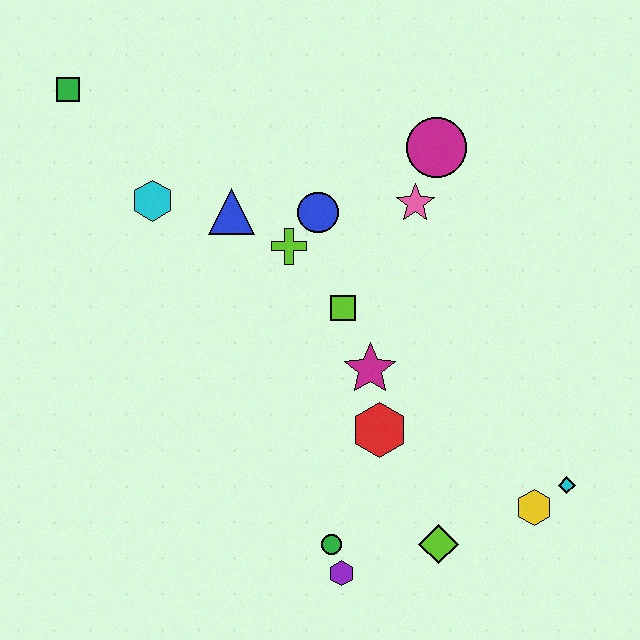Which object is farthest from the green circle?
The green square is farthest from the green circle.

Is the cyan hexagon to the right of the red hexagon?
No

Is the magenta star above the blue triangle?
No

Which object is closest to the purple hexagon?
The green circle is closest to the purple hexagon.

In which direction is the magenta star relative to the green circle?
The magenta star is above the green circle.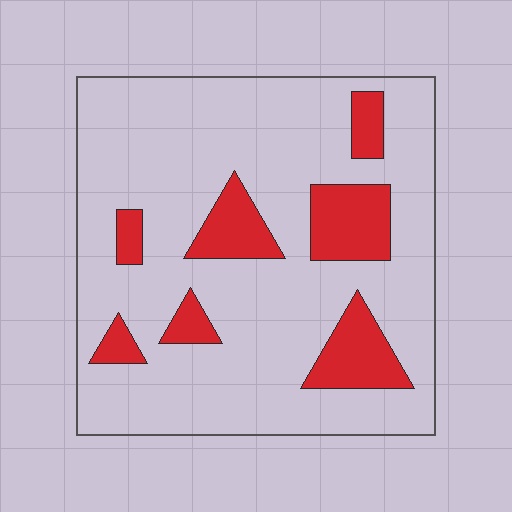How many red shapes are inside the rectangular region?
7.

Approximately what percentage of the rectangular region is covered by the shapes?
Approximately 20%.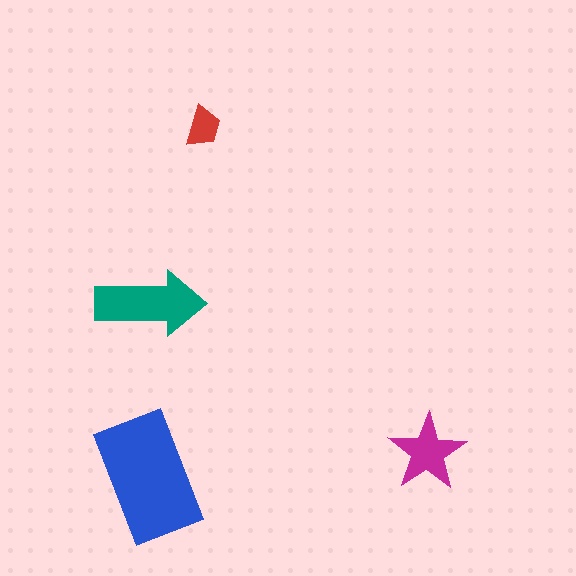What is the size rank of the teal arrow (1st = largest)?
2nd.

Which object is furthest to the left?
The blue rectangle is leftmost.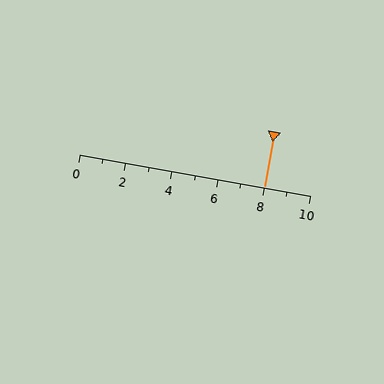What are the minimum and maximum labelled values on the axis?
The axis runs from 0 to 10.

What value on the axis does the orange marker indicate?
The marker indicates approximately 8.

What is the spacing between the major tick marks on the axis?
The major ticks are spaced 2 apart.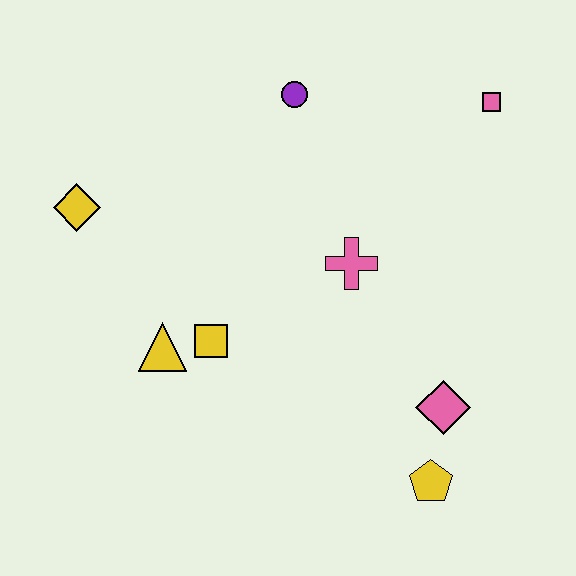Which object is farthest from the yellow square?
The pink square is farthest from the yellow square.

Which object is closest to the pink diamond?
The yellow pentagon is closest to the pink diamond.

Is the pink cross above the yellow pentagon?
Yes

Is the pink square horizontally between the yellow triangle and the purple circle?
No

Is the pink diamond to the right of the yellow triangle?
Yes